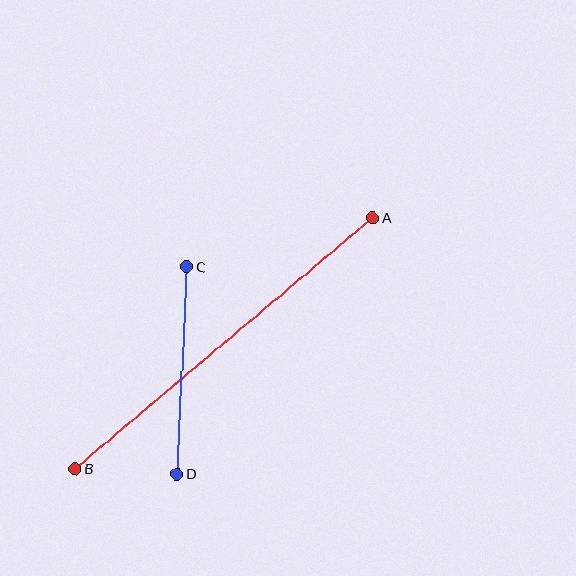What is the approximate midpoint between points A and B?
The midpoint is at approximately (224, 343) pixels.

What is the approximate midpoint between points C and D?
The midpoint is at approximately (182, 370) pixels.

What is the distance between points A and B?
The distance is approximately 389 pixels.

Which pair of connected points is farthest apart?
Points A and B are farthest apart.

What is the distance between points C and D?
The distance is approximately 208 pixels.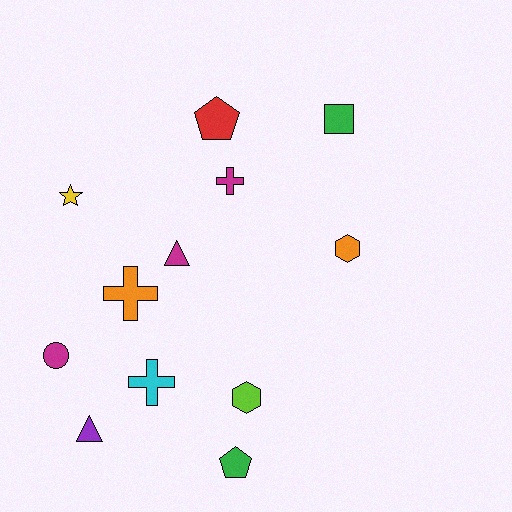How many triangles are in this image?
There are 2 triangles.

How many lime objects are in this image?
There is 1 lime object.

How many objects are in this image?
There are 12 objects.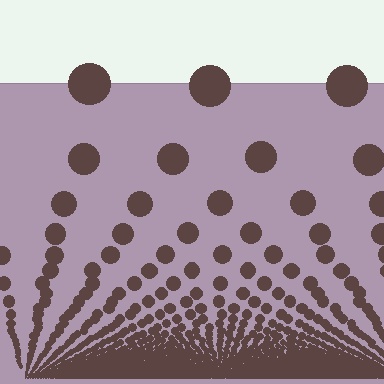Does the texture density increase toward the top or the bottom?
Density increases toward the bottom.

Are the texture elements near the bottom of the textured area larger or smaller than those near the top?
Smaller. The gradient is inverted — elements near the bottom are smaller and denser.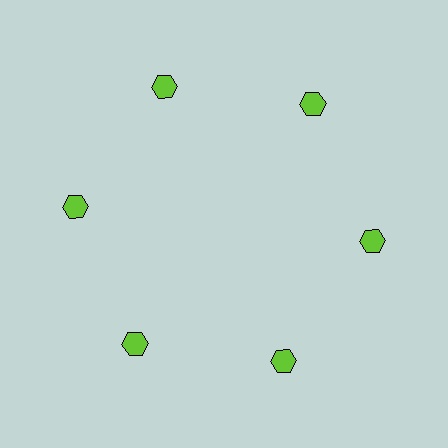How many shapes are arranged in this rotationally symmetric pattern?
There are 6 shapes, arranged in 6 groups of 1.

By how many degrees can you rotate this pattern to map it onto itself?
The pattern maps onto itself every 60 degrees of rotation.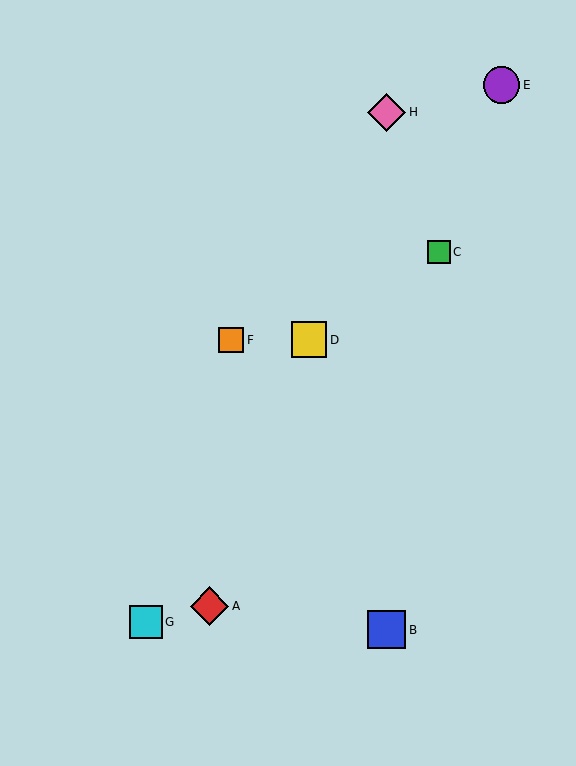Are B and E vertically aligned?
No, B is at x≈387 and E is at x≈502.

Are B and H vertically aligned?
Yes, both are at x≈387.